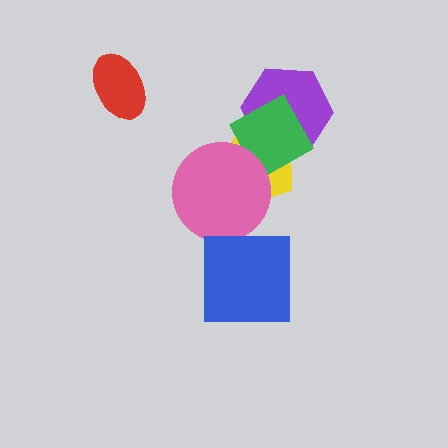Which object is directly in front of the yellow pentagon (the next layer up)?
The purple hexagon is directly in front of the yellow pentagon.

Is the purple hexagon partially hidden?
Yes, it is partially covered by another shape.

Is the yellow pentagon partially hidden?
Yes, it is partially covered by another shape.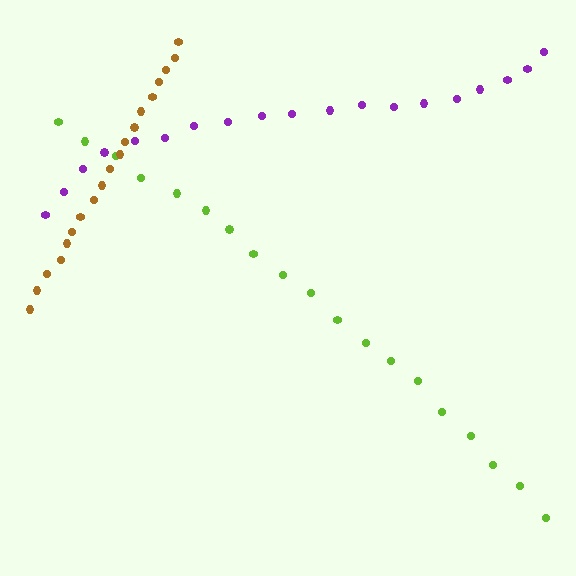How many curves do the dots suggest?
There are 3 distinct paths.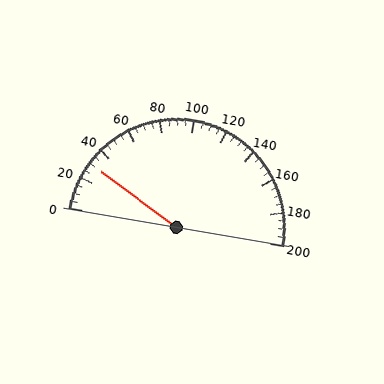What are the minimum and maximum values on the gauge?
The gauge ranges from 0 to 200.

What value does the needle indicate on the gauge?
The needle indicates approximately 30.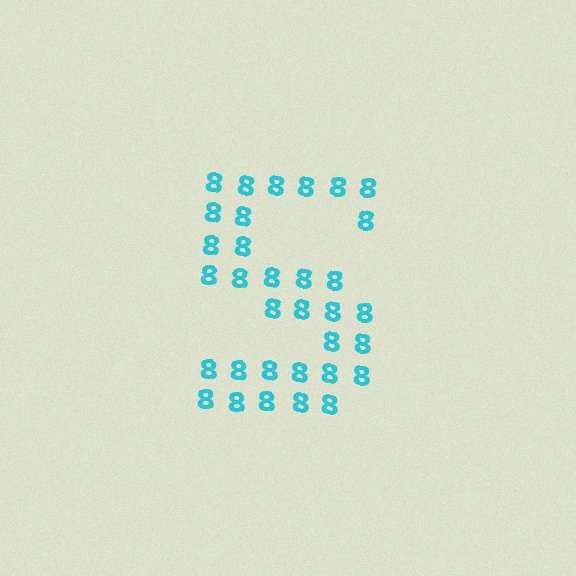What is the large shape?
The large shape is the letter S.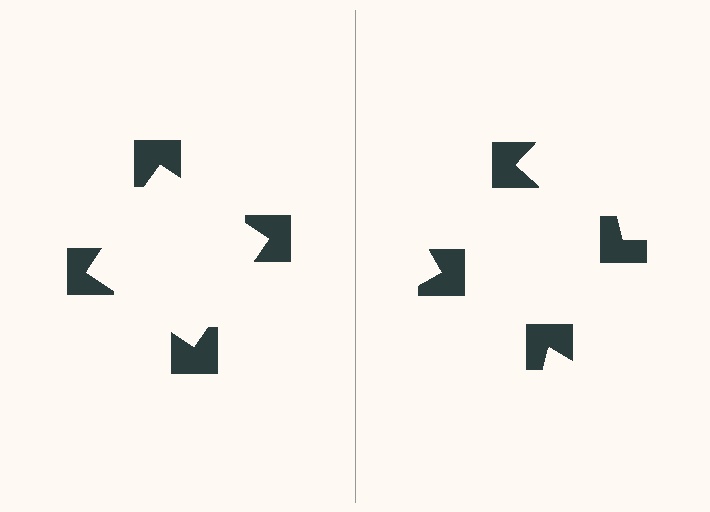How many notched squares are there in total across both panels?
8 — 4 on each side.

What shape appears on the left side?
An illusory square.